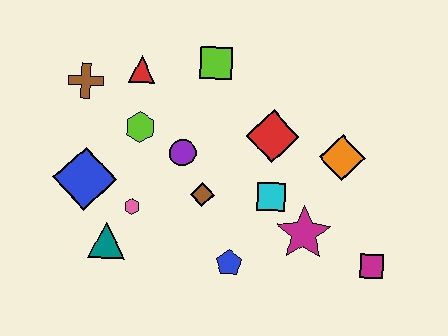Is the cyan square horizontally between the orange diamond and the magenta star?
No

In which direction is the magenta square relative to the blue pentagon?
The magenta square is to the right of the blue pentagon.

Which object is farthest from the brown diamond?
The magenta square is farthest from the brown diamond.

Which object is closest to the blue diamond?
The pink hexagon is closest to the blue diamond.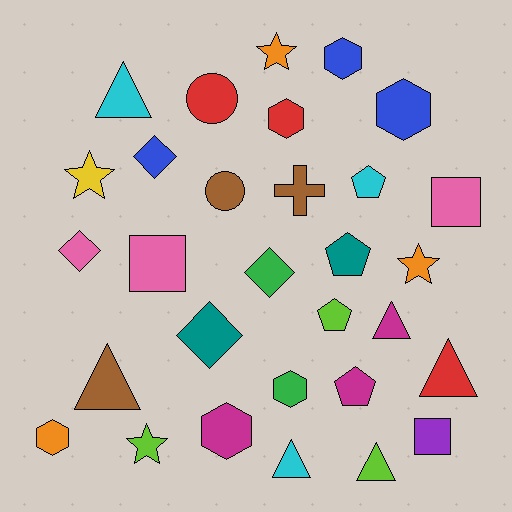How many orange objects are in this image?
There are 3 orange objects.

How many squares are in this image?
There are 3 squares.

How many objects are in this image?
There are 30 objects.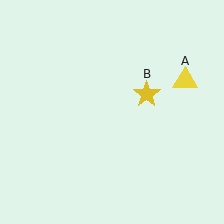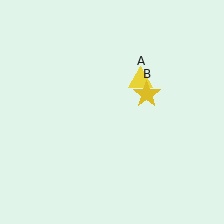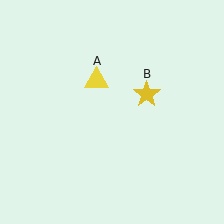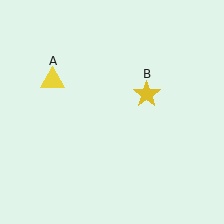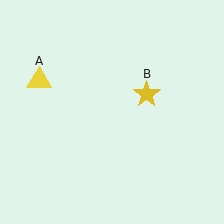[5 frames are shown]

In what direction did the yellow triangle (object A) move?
The yellow triangle (object A) moved left.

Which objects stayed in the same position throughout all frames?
Yellow star (object B) remained stationary.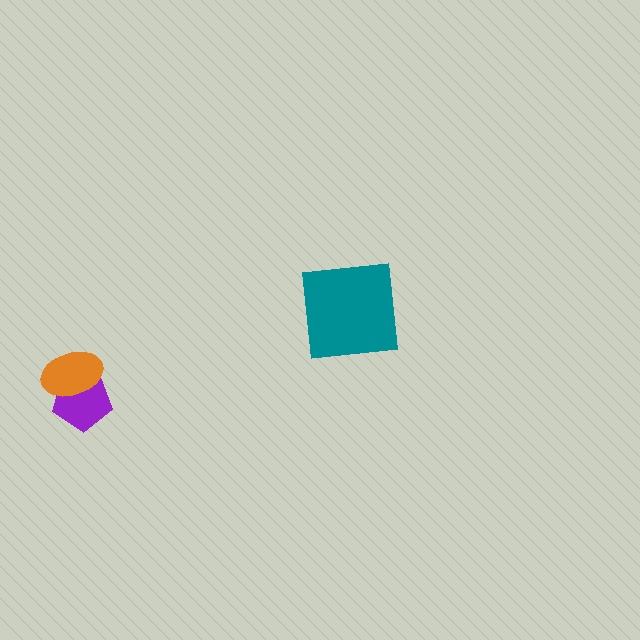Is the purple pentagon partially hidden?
Yes, it is partially covered by another shape.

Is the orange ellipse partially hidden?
No, no other shape covers it.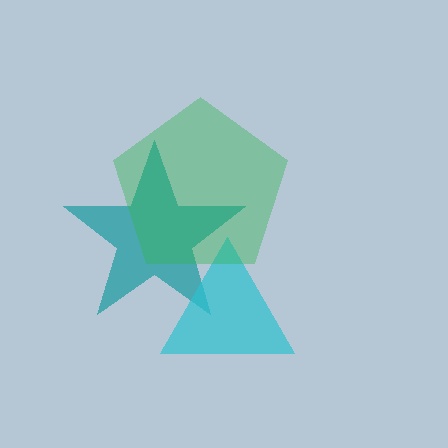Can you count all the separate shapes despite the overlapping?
Yes, there are 3 separate shapes.